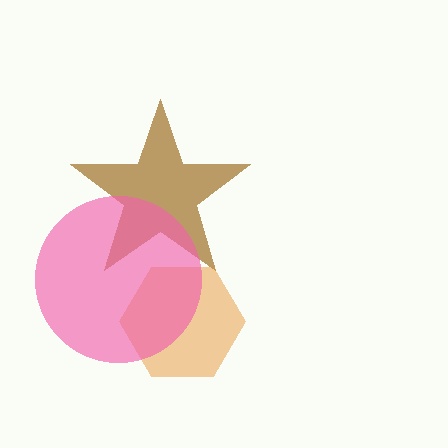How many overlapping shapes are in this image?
There are 3 overlapping shapes in the image.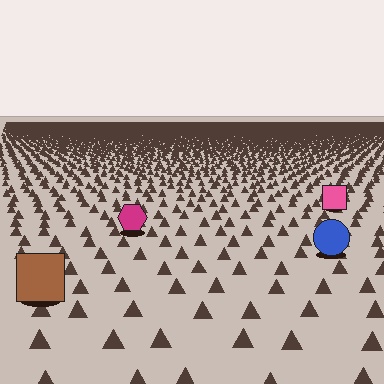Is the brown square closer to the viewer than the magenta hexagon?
Yes. The brown square is closer — you can tell from the texture gradient: the ground texture is coarser near it.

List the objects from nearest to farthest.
From nearest to farthest: the brown square, the blue circle, the magenta hexagon, the pink square.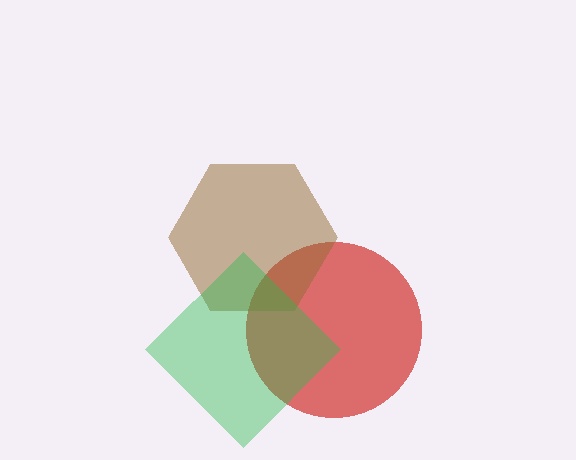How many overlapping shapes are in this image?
There are 3 overlapping shapes in the image.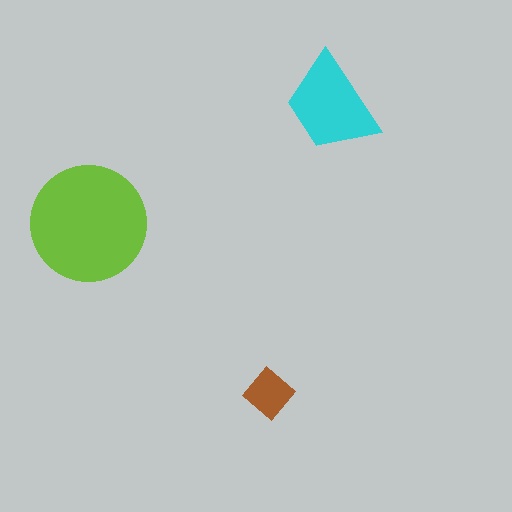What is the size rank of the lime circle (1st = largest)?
1st.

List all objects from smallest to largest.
The brown diamond, the cyan trapezoid, the lime circle.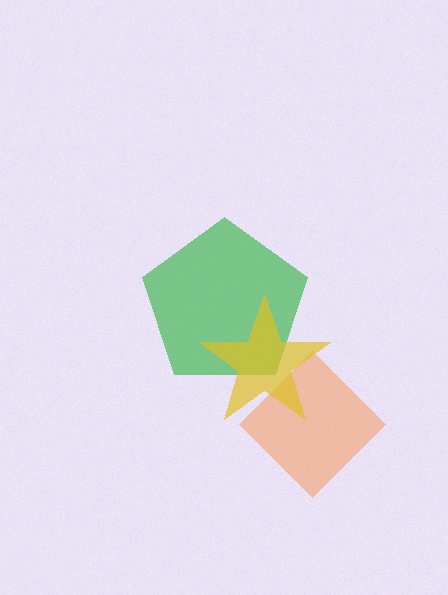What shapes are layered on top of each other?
The layered shapes are: an orange diamond, a green pentagon, a yellow star.